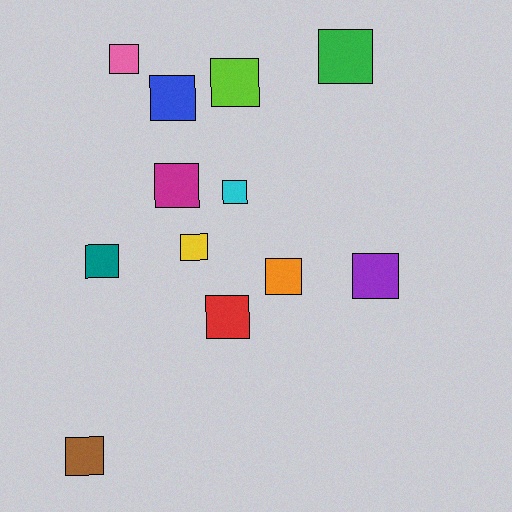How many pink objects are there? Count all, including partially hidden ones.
There is 1 pink object.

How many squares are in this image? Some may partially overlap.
There are 12 squares.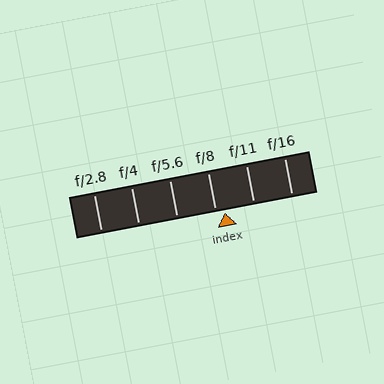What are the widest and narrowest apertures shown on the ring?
The widest aperture shown is f/2.8 and the narrowest is f/16.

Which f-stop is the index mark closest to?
The index mark is closest to f/8.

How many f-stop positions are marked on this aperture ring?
There are 6 f-stop positions marked.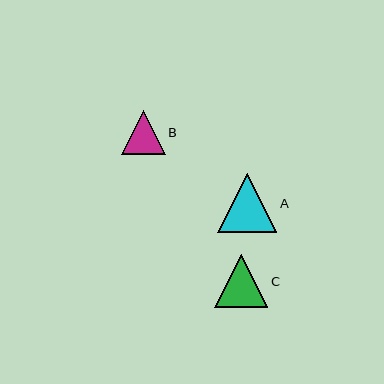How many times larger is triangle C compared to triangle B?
Triangle C is approximately 1.2 times the size of triangle B.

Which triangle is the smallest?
Triangle B is the smallest with a size of approximately 44 pixels.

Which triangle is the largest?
Triangle A is the largest with a size of approximately 59 pixels.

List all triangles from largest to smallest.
From largest to smallest: A, C, B.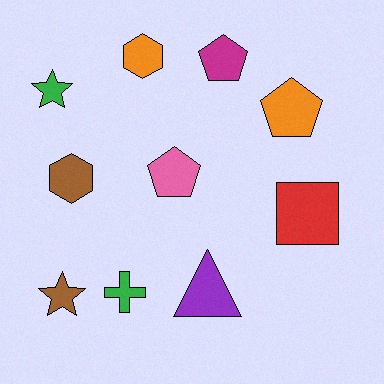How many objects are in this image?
There are 10 objects.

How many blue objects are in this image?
There are no blue objects.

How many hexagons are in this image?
There are 2 hexagons.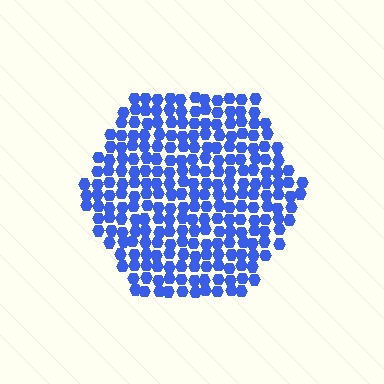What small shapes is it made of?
It is made of small hexagons.